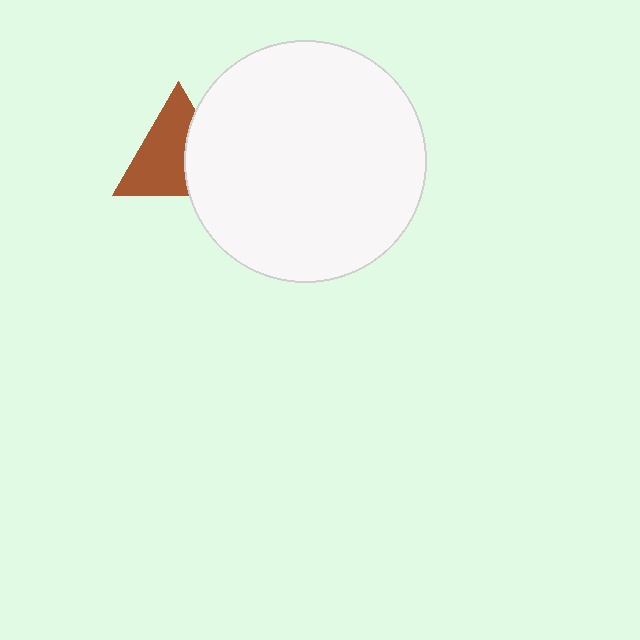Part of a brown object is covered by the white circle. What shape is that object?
It is a triangle.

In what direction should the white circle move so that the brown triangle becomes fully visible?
The white circle should move right. That is the shortest direction to clear the overlap and leave the brown triangle fully visible.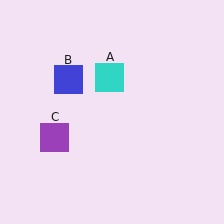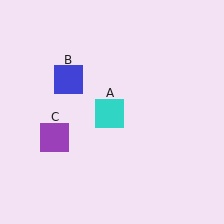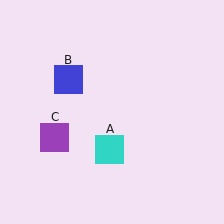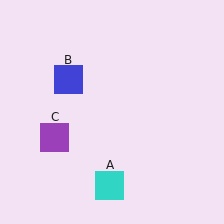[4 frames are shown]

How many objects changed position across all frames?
1 object changed position: cyan square (object A).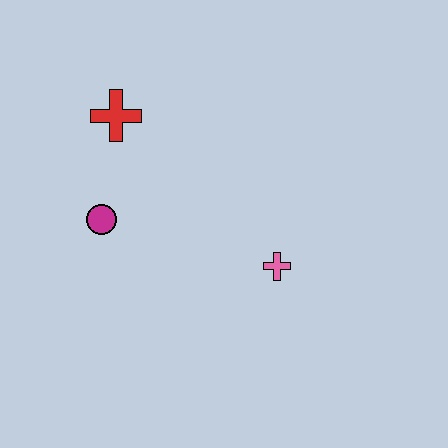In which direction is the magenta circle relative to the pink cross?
The magenta circle is to the left of the pink cross.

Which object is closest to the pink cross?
The magenta circle is closest to the pink cross.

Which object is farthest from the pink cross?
The red cross is farthest from the pink cross.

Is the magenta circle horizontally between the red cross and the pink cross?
No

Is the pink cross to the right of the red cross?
Yes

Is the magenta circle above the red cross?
No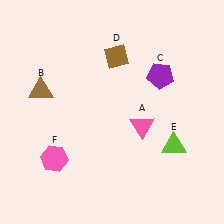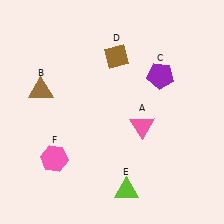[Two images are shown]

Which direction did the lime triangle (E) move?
The lime triangle (E) moved left.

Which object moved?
The lime triangle (E) moved left.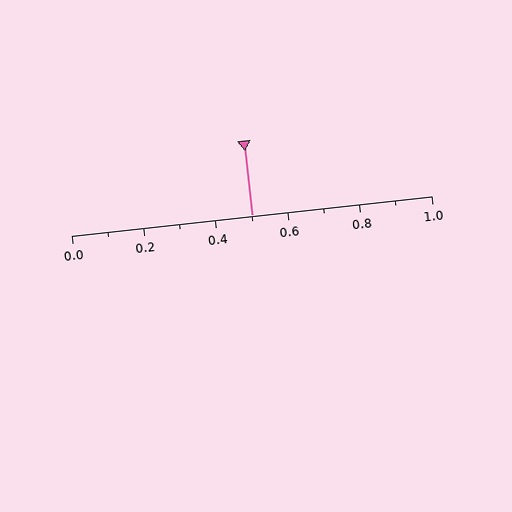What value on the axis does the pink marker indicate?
The marker indicates approximately 0.5.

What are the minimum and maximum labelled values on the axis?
The axis runs from 0.0 to 1.0.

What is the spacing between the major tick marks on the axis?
The major ticks are spaced 0.2 apart.